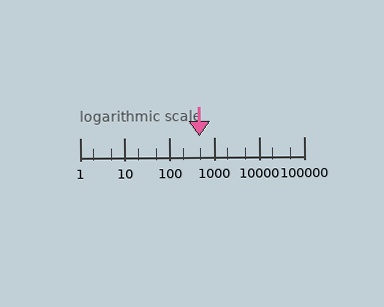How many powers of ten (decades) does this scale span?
The scale spans 5 decades, from 1 to 100000.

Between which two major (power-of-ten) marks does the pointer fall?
The pointer is between 100 and 1000.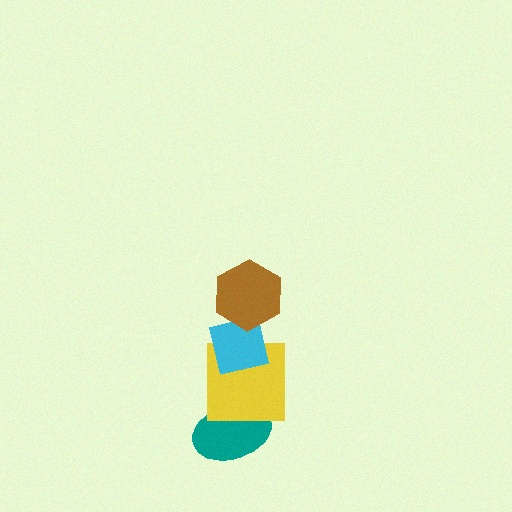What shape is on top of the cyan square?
The brown hexagon is on top of the cyan square.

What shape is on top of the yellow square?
The cyan square is on top of the yellow square.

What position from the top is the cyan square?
The cyan square is 2nd from the top.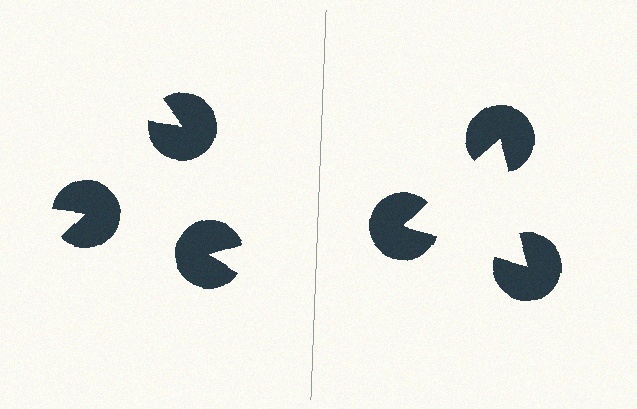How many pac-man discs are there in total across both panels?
6 — 3 on each side.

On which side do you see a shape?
An illusory triangle appears on the right side. On the left side the wedge cuts are rotated, so no coherent shape forms.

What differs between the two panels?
The pac-man discs are positioned identically on both sides; only the wedge orientations differ. On the right they align to a triangle; on the left they are misaligned.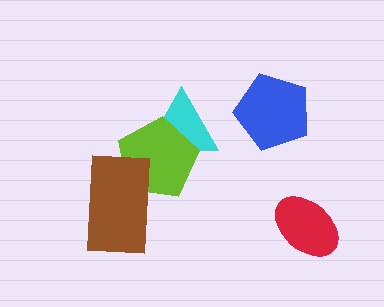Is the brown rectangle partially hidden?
No, no other shape covers it.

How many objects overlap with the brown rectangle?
1 object overlaps with the brown rectangle.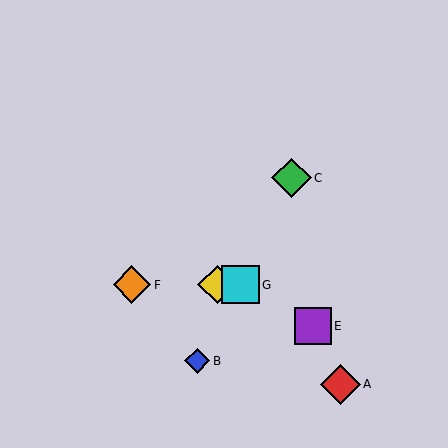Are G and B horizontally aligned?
No, G is at y≈285 and B is at y≈361.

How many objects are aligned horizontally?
3 objects (D, F, G) are aligned horizontally.